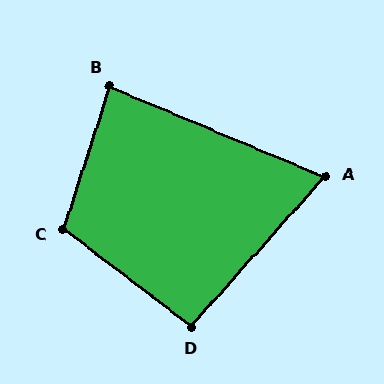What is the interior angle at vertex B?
Approximately 85 degrees (approximately right).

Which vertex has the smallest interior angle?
A, at approximately 71 degrees.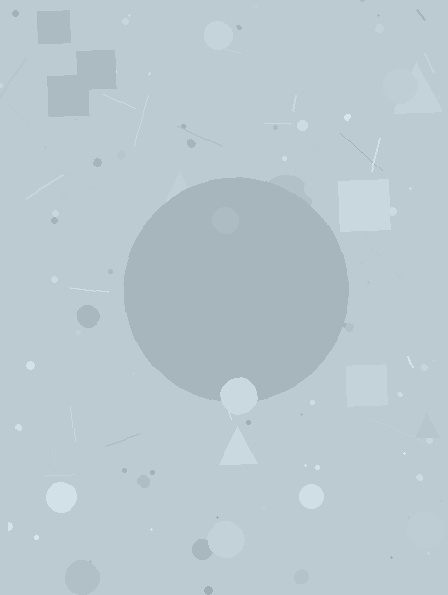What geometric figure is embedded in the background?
A circle is embedded in the background.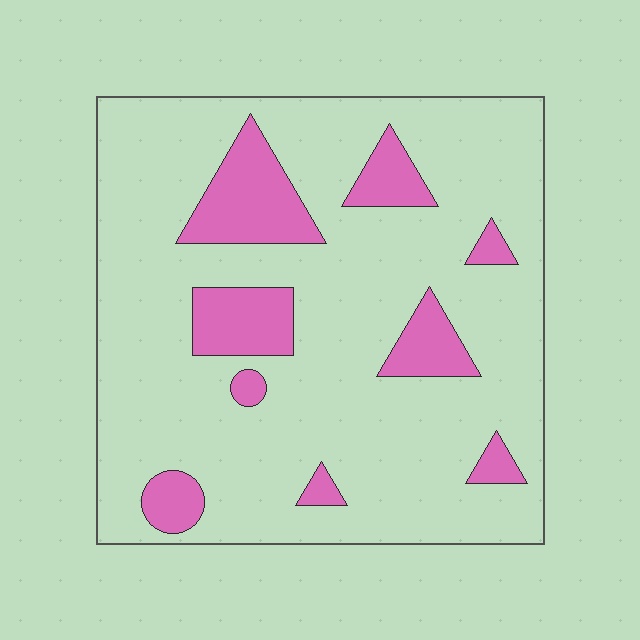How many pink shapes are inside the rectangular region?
9.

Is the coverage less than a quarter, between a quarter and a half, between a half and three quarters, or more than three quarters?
Less than a quarter.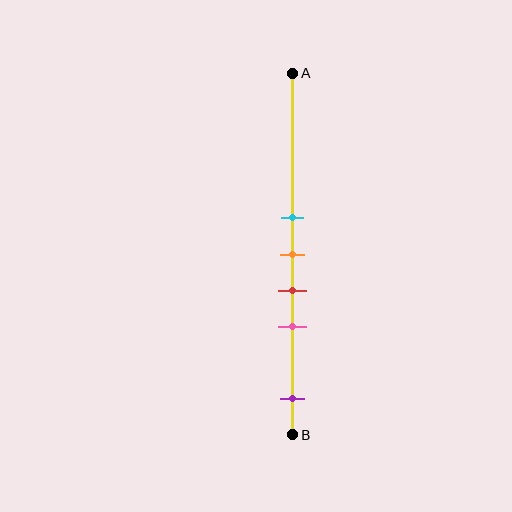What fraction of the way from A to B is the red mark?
The red mark is approximately 60% (0.6) of the way from A to B.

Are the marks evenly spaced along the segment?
No, the marks are not evenly spaced.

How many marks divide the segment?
There are 5 marks dividing the segment.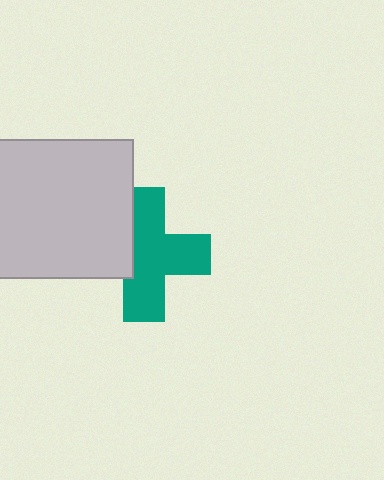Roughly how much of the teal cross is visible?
Most of it is visible (roughly 70%).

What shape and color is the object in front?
The object in front is a light gray square.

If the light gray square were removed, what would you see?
You would see the complete teal cross.